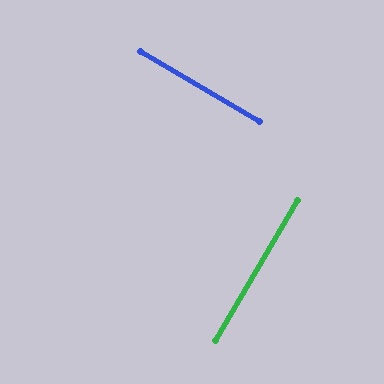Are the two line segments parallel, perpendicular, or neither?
Perpendicular — they meet at approximately 90°.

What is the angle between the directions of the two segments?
Approximately 90 degrees.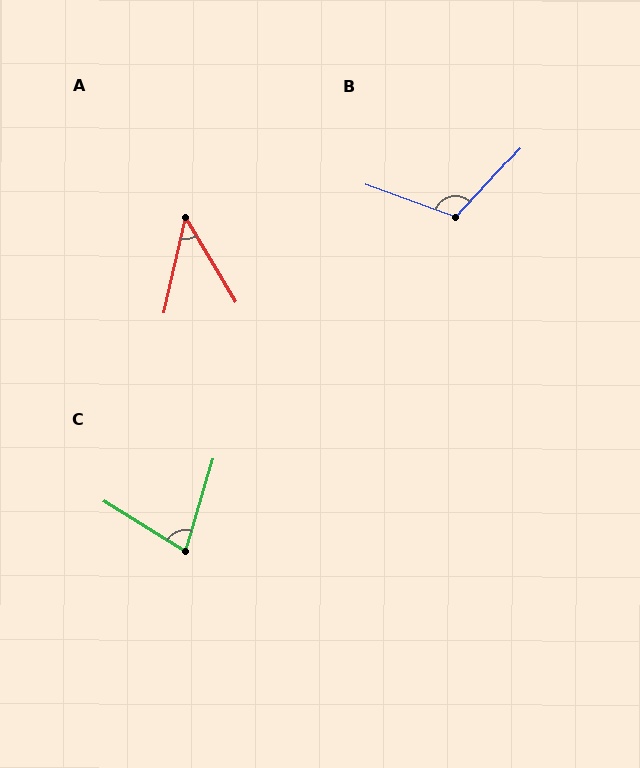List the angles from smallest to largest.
A (44°), C (75°), B (113°).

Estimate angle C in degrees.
Approximately 75 degrees.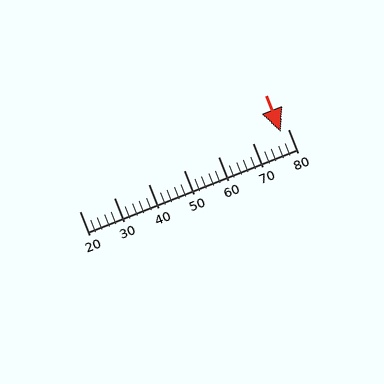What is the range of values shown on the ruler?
The ruler shows values from 20 to 80.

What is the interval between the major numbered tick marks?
The major tick marks are spaced 10 units apart.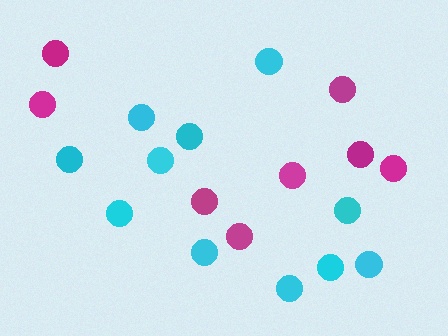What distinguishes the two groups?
There are 2 groups: one group of cyan circles (11) and one group of magenta circles (8).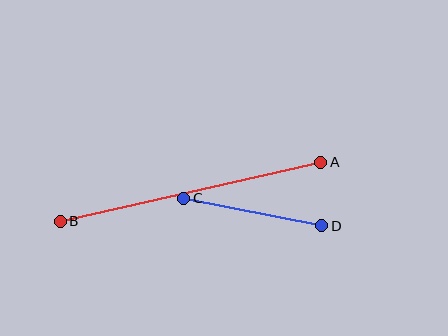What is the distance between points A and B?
The distance is approximately 267 pixels.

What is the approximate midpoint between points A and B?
The midpoint is at approximately (191, 192) pixels.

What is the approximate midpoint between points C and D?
The midpoint is at approximately (253, 212) pixels.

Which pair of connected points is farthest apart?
Points A and B are farthest apart.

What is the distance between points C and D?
The distance is approximately 141 pixels.